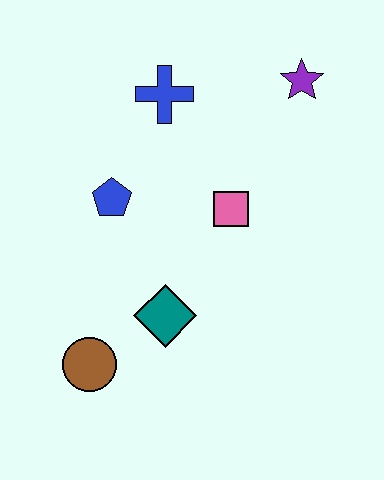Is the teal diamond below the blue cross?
Yes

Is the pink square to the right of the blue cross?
Yes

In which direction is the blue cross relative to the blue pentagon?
The blue cross is above the blue pentagon.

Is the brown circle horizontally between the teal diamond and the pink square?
No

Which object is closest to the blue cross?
The blue pentagon is closest to the blue cross.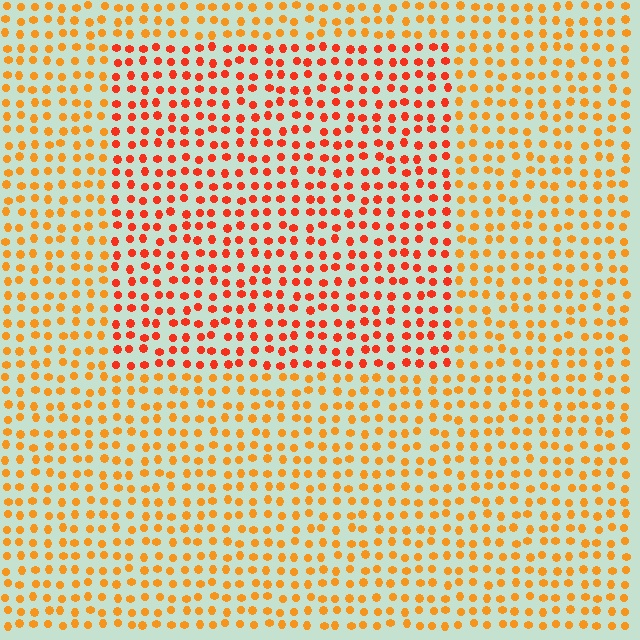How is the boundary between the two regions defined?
The boundary is defined purely by a slight shift in hue (about 28 degrees). Spacing, size, and orientation are identical on both sides.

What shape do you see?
I see a rectangle.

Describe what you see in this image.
The image is filled with small orange elements in a uniform arrangement. A rectangle-shaped region is visible where the elements are tinted to a slightly different hue, forming a subtle color boundary.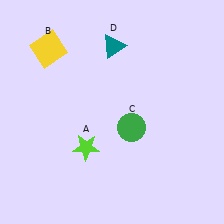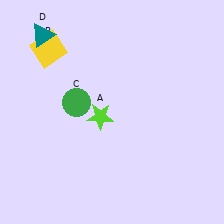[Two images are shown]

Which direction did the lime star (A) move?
The lime star (A) moved up.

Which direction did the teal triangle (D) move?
The teal triangle (D) moved left.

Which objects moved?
The objects that moved are: the lime star (A), the green circle (C), the teal triangle (D).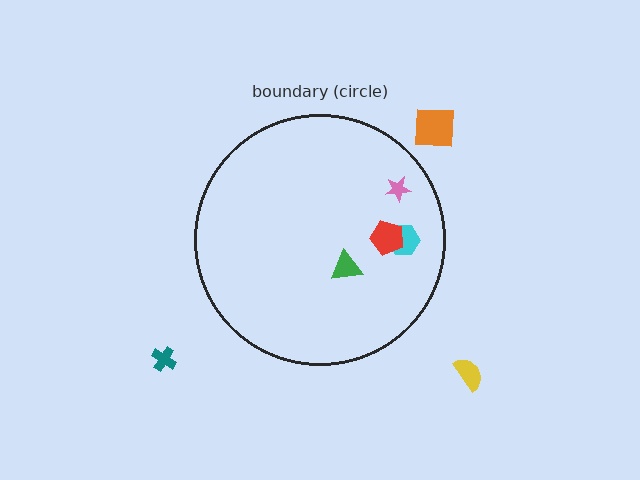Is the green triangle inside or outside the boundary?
Inside.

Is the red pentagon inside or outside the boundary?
Inside.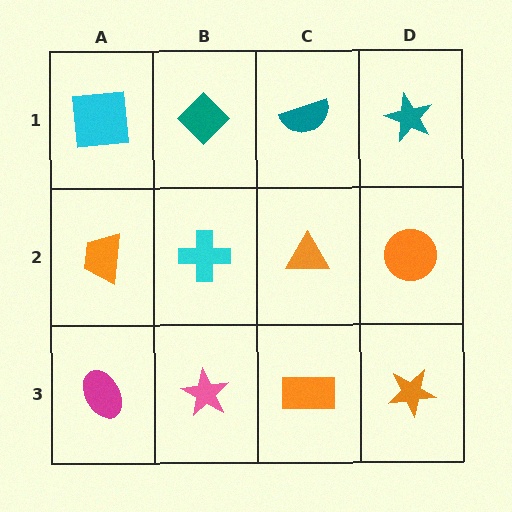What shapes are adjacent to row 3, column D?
An orange circle (row 2, column D), an orange rectangle (row 3, column C).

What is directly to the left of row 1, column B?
A cyan square.